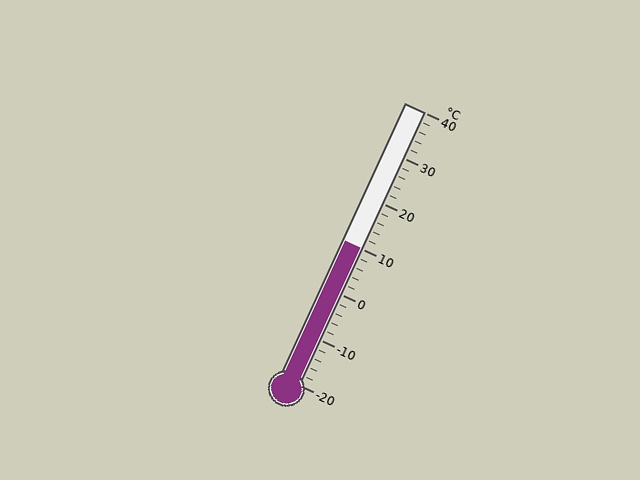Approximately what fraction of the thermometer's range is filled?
The thermometer is filled to approximately 50% of its range.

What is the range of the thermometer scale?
The thermometer scale ranges from -20°C to 40°C.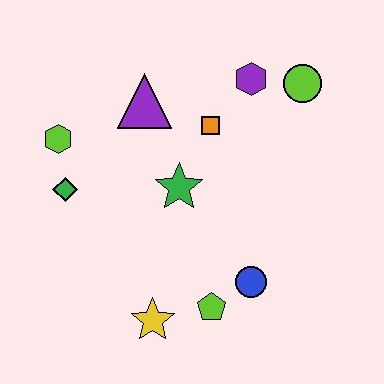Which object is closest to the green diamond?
The lime hexagon is closest to the green diamond.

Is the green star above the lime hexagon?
No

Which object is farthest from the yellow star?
The lime circle is farthest from the yellow star.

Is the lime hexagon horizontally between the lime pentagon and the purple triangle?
No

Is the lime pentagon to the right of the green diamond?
Yes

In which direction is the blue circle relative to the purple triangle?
The blue circle is below the purple triangle.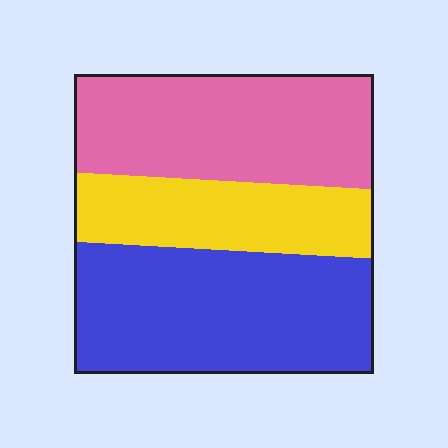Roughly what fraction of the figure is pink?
Pink covers 36% of the figure.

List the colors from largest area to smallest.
From largest to smallest: blue, pink, yellow.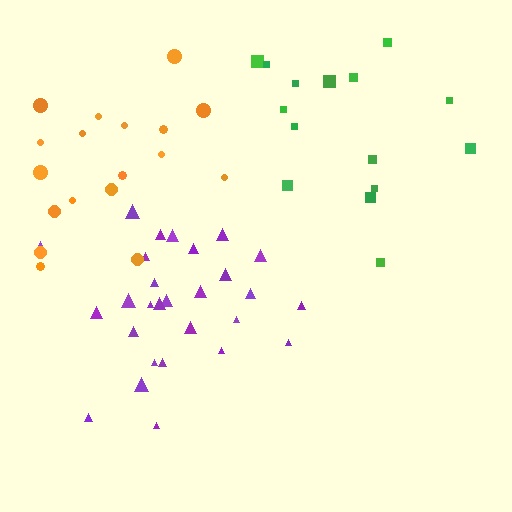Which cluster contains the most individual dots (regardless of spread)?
Purple (28).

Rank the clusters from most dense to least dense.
purple, orange, green.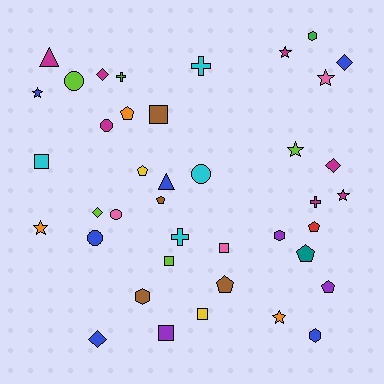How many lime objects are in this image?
There are 4 lime objects.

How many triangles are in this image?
There are 2 triangles.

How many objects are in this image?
There are 40 objects.